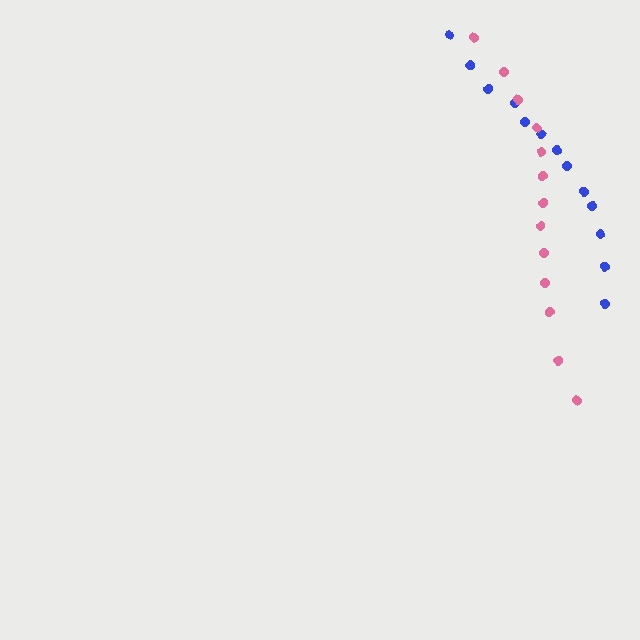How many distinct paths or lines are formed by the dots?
There are 2 distinct paths.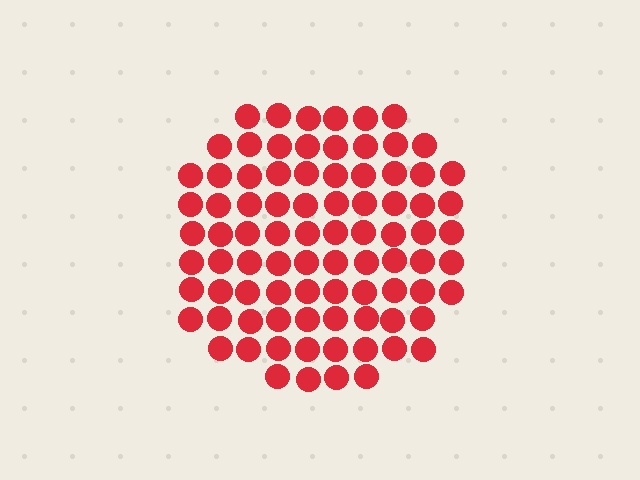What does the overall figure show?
The overall figure shows a circle.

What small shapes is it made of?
It is made of small circles.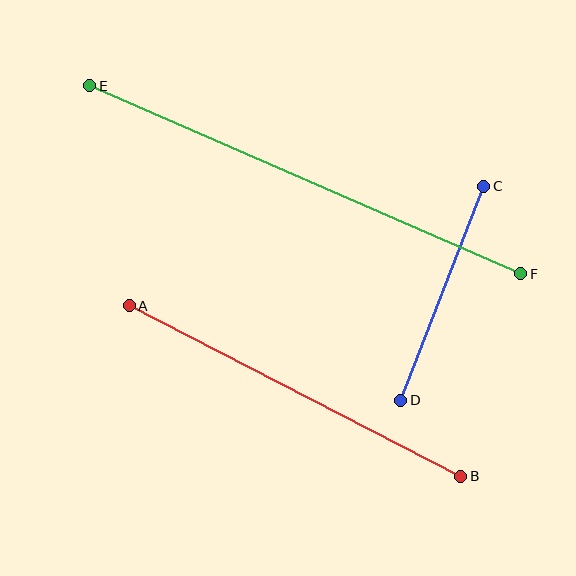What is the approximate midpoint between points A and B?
The midpoint is at approximately (295, 391) pixels.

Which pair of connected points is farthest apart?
Points E and F are farthest apart.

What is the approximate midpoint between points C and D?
The midpoint is at approximately (442, 293) pixels.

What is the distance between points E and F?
The distance is approximately 470 pixels.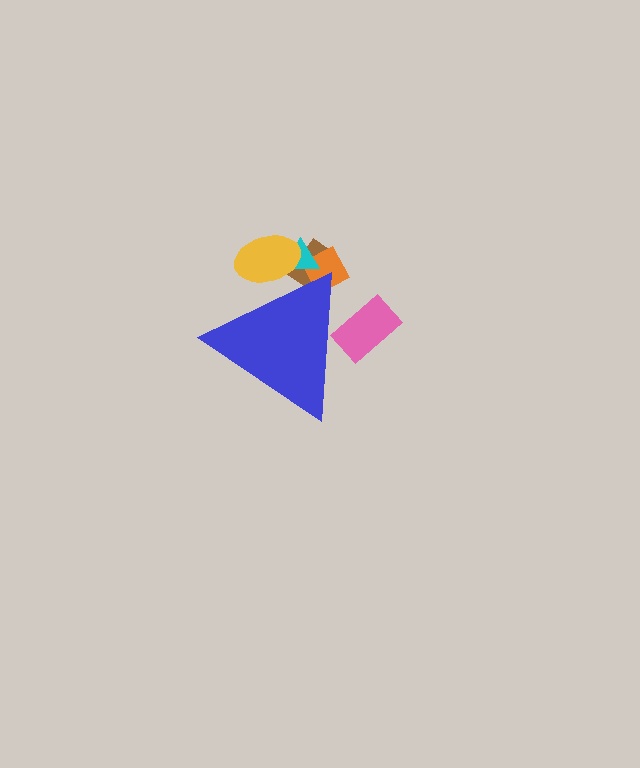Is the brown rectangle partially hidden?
Yes, the brown rectangle is partially hidden behind the blue triangle.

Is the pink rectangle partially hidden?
Yes, the pink rectangle is partially hidden behind the blue triangle.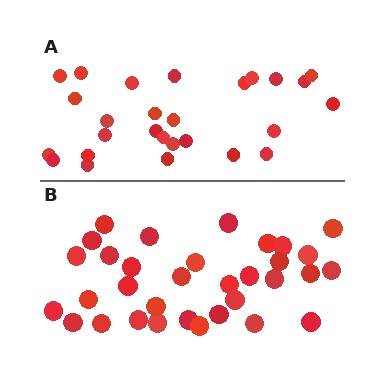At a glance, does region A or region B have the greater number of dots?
Region B (the bottom region) has more dots.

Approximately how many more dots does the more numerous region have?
Region B has about 6 more dots than region A.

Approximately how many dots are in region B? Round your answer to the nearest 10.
About 30 dots. (The exact count is 33, which rounds to 30.)